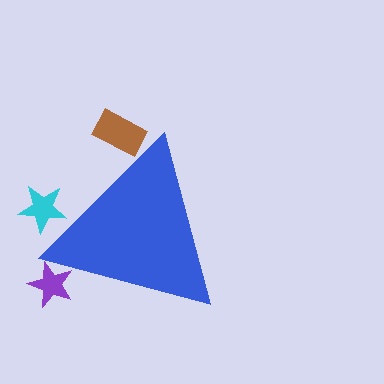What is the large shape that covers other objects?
A blue triangle.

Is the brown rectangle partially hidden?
Yes, the brown rectangle is partially hidden behind the blue triangle.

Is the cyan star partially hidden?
Yes, the cyan star is partially hidden behind the blue triangle.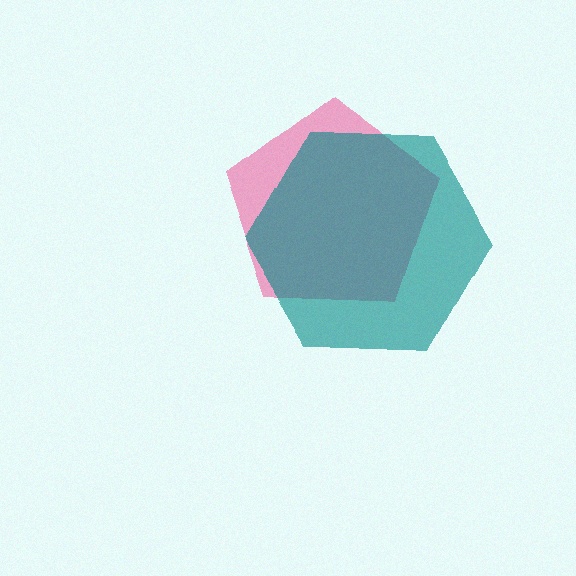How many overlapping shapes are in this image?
There are 2 overlapping shapes in the image.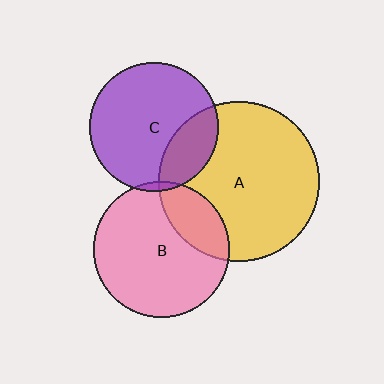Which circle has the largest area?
Circle A (yellow).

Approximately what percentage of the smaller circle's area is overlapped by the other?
Approximately 25%.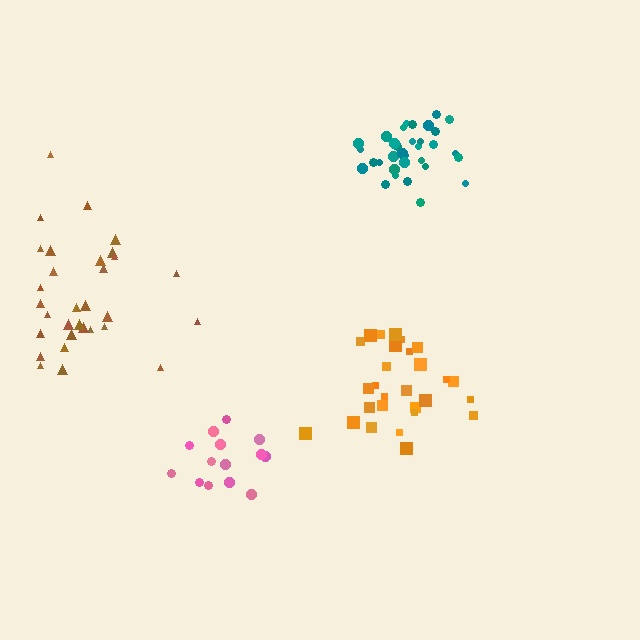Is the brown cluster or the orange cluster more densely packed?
Orange.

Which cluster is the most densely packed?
Teal.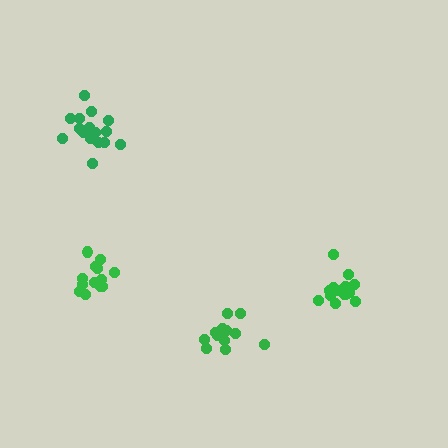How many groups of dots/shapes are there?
There are 4 groups.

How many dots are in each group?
Group 1: 15 dots, Group 2: 13 dots, Group 3: 13 dots, Group 4: 17 dots (58 total).